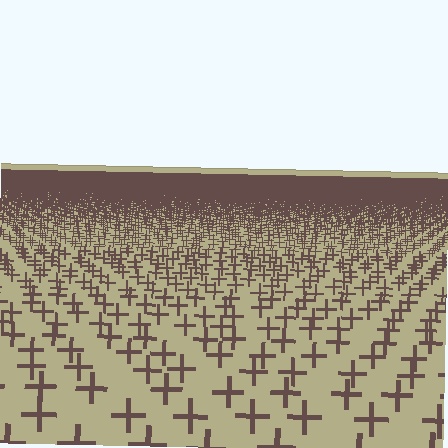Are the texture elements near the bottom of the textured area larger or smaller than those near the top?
Larger. Near the bottom, elements are closer to the viewer and appear at a bigger on-screen size.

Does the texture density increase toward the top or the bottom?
Density increases toward the top.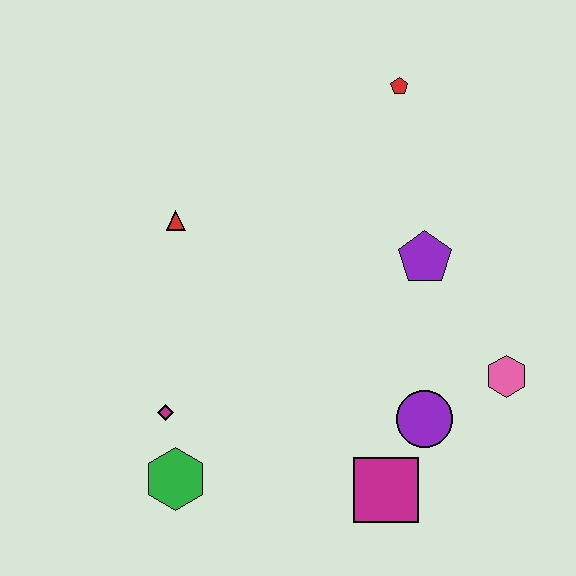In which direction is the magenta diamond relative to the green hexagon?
The magenta diamond is above the green hexagon.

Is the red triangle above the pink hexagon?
Yes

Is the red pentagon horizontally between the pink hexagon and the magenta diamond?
Yes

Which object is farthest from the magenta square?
The red pentagon is farthest from the magenta square.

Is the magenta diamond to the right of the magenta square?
No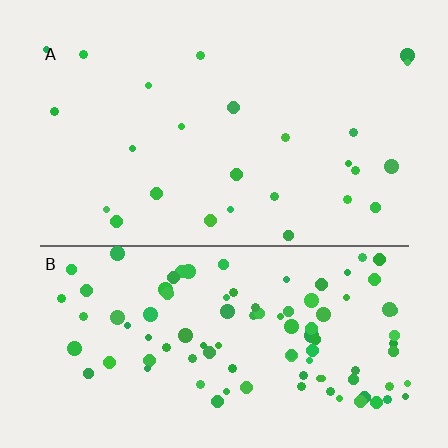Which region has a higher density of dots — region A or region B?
B (the bottom).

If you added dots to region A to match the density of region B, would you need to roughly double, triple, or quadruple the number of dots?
Approximately quadruple.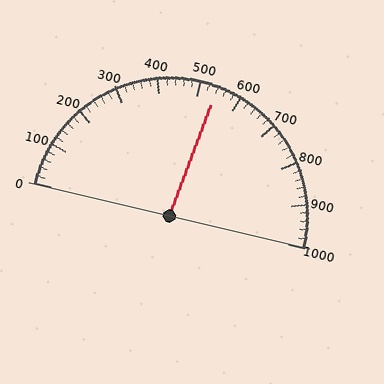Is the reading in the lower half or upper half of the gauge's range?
The reading is in the upper half of the range (0 to 1000).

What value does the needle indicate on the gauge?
The needle indicates approximately 540.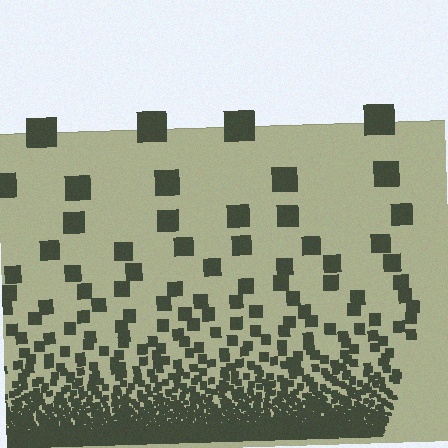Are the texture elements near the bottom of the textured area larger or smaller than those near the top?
Smaller. The gradient is inverted — elements near the bottom are smaller and denser.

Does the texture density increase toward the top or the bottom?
Density increases toward the bottom.